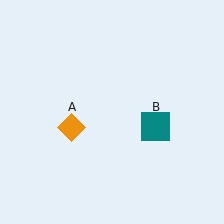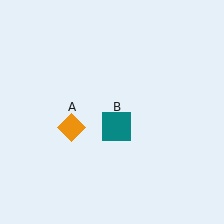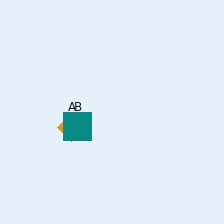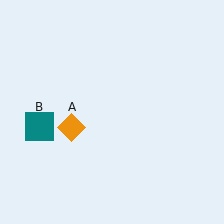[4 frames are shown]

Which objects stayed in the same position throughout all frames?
Orange diamond (object A) remained stationary.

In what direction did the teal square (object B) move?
The teal square (object B) moved left.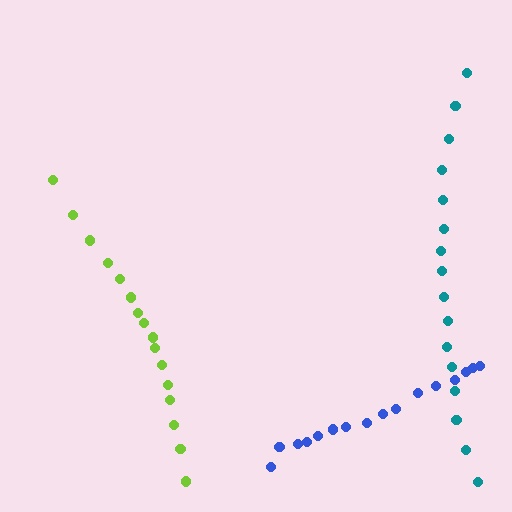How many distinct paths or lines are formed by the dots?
There are 3 distinct paths.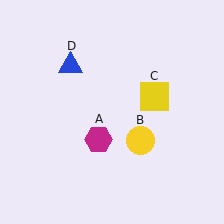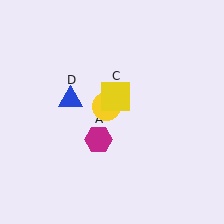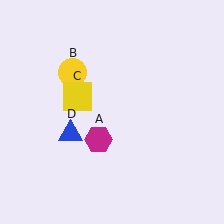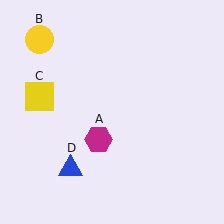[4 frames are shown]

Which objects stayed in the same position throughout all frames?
Magenta hexagon (object A) remained stationary.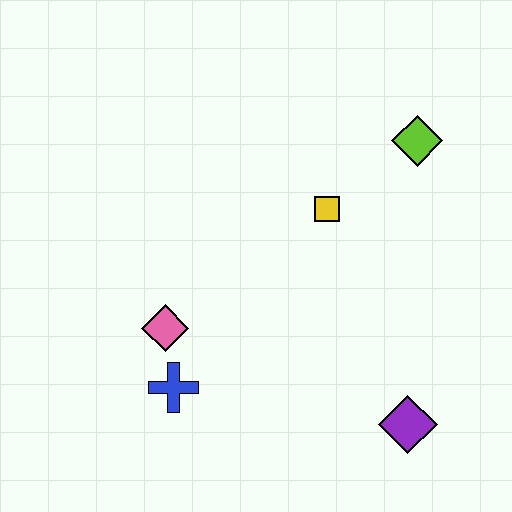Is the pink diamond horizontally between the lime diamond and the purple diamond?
No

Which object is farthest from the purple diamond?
The lime diamond is farthest from the purple diamond.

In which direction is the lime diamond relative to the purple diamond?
The lime diamond is above the purple diamond.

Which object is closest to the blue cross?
The pink diamond is closest to the blue cross.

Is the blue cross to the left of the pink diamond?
No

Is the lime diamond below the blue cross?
No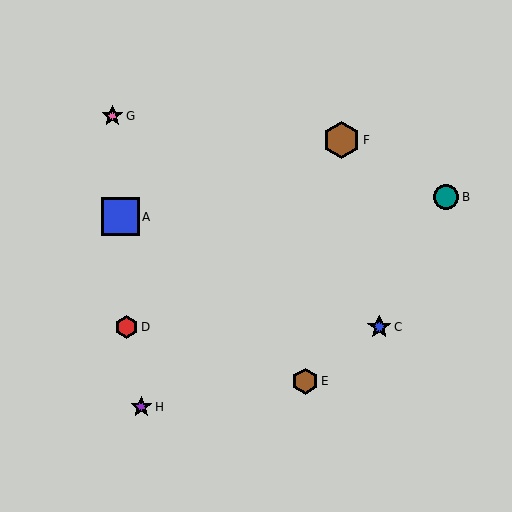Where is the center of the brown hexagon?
The center of the brown hexagon is at (342, 140).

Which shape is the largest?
The blue square (labeled A) is the largest.